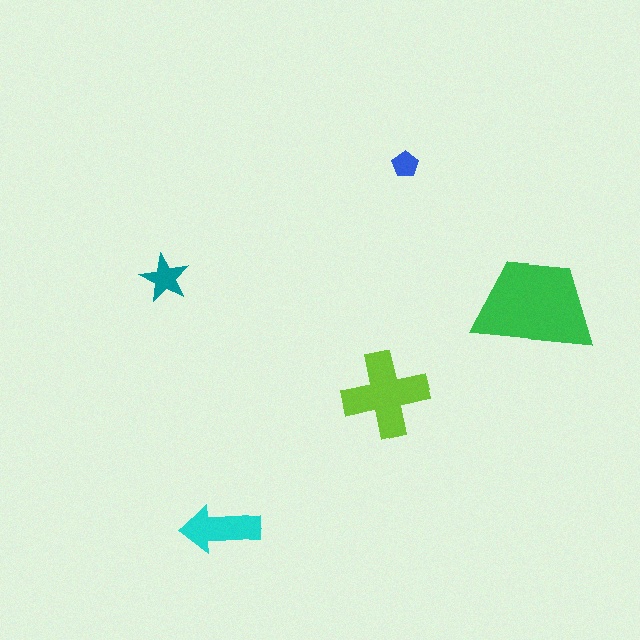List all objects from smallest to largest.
The blue pentagon, the teal star, the cyan arrow, the lime cross, the green trapezoid.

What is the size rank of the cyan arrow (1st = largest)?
3rd.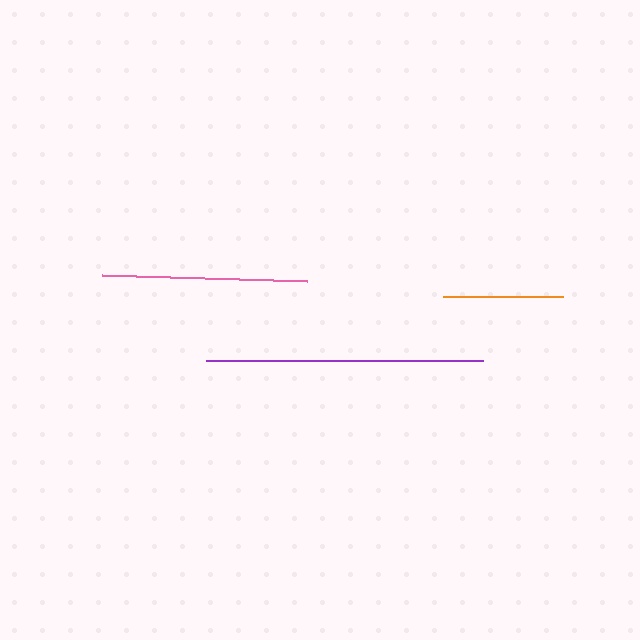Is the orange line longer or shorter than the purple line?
The purple line is longer than the orange line.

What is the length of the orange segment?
The orange segment is approximately 120 pixels long.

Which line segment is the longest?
The purple line is the longest at approximately 277 pixels.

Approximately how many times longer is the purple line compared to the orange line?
The purple line is approximately 2.3 times the length of the orange line.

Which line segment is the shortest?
The orange line is the shortest at approximately 120 pixels.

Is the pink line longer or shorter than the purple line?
The purple line is longer than the pink line.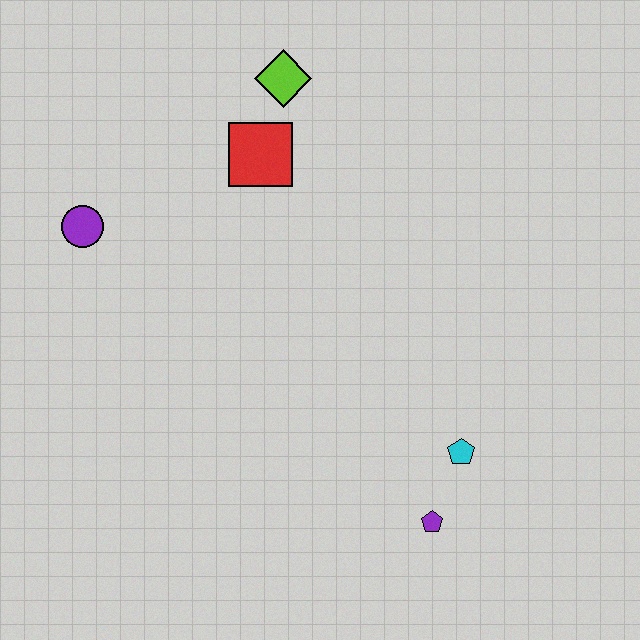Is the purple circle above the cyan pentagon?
Yes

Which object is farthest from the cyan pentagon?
The purple circle is farthest from the cyan pentagon.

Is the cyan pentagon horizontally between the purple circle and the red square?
No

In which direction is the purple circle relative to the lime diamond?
The purple circle is to the left of the lime diamond.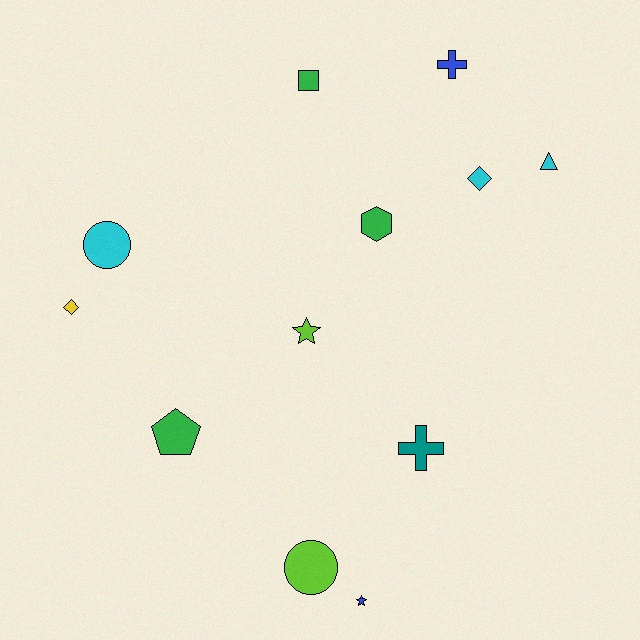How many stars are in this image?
There are 2 stars.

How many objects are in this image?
There are 12 objects.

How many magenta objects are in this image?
There are no magenta objects.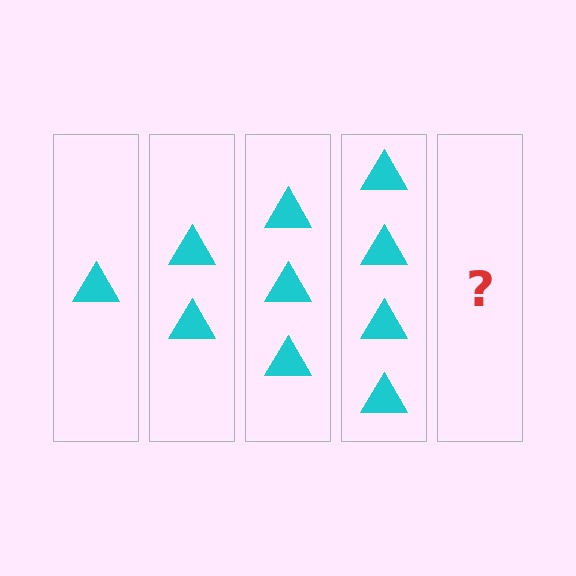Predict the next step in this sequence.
The next step is 5 triangles.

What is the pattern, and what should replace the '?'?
The pattern is that each step adds one more triangle. The '?' should be 5 triangles.